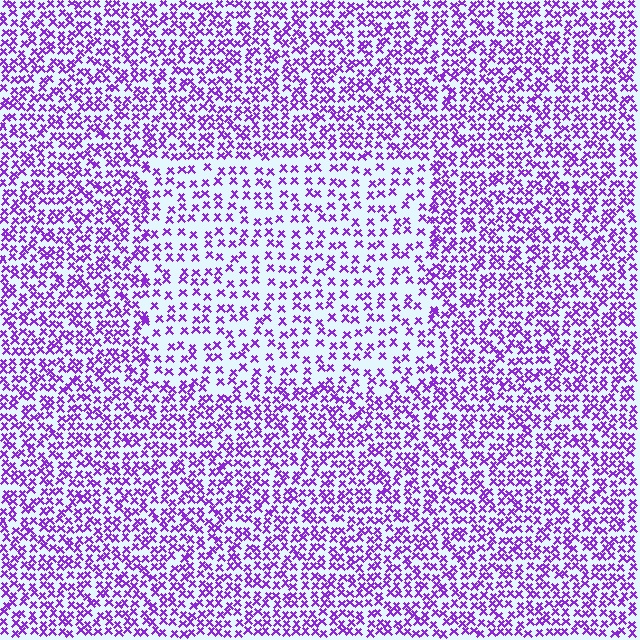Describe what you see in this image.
The image contains small purple elements arranged at two different densities. A rectangle-shaped region is visible where the elements are less densely packed than the surrounding area.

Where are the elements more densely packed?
The elements are more densely packed outside the rectangle boundary.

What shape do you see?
I see a rectangle.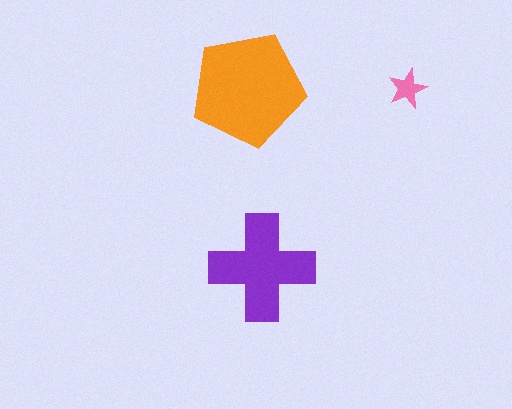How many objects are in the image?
There are 3 objects in the image.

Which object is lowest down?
The purple cross is bottommost.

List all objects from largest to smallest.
The orange pentagon, the purple cross, the pink star.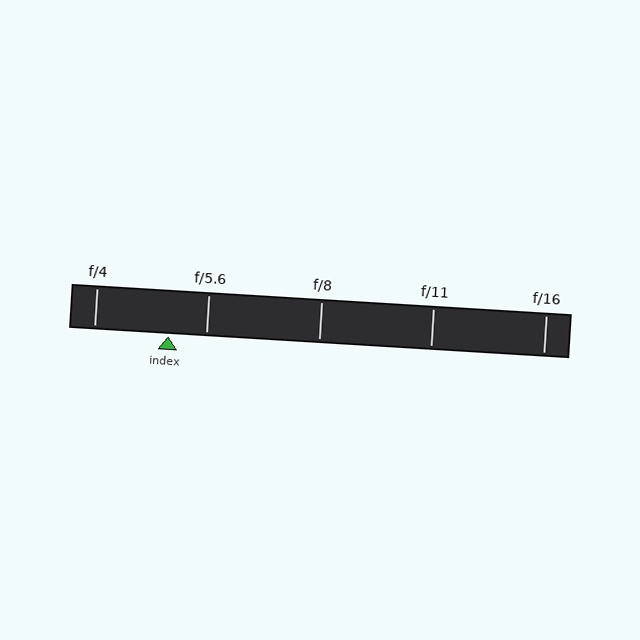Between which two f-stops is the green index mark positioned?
The index mark is between f/4 and f/5.6.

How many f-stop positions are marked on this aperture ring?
There are 5 f-stop positions marked.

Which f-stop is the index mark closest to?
The index mark is closest to f/5.6.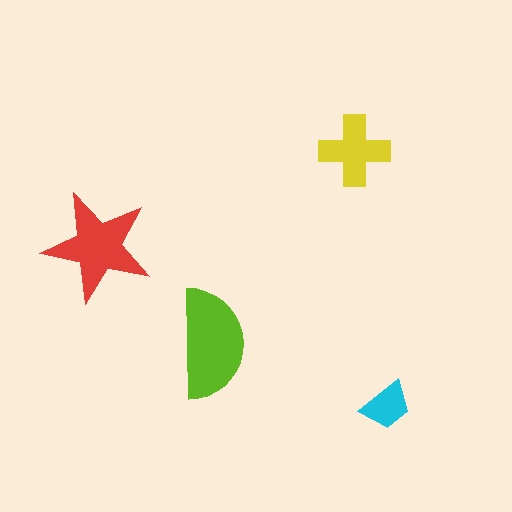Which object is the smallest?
The cyan trapezoid.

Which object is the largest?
The lime semicircle.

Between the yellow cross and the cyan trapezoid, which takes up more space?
The yellow cross.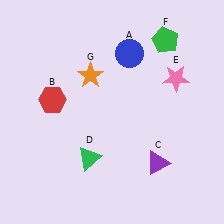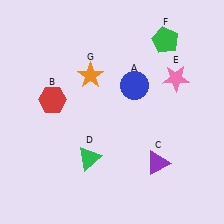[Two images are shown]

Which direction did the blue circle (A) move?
The blue circle (A) moved down.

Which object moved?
The blue circle (A) moved down.